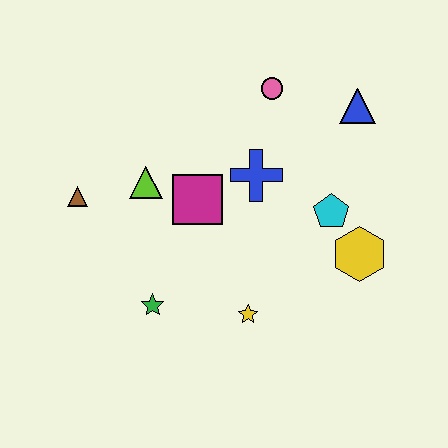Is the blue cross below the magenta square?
No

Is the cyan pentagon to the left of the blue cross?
No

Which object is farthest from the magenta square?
The blue triangle is farthest from the magenta square.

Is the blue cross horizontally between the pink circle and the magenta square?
Yes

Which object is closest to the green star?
The yellow star is closest to the green star.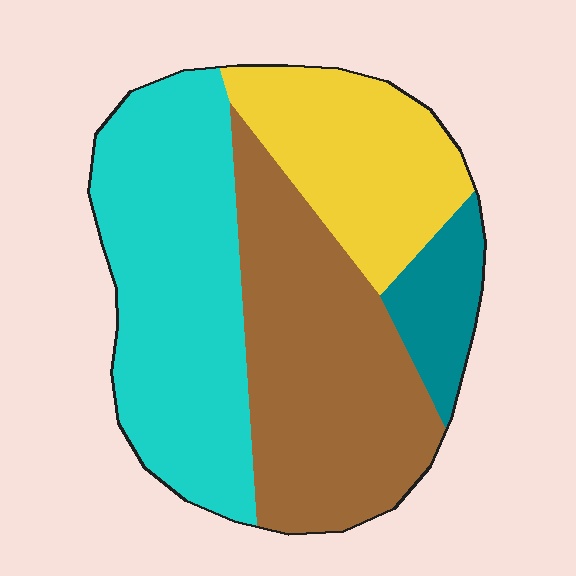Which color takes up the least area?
Teal, at roughly 10%.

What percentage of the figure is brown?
Brown covers roughly 35% of the figure.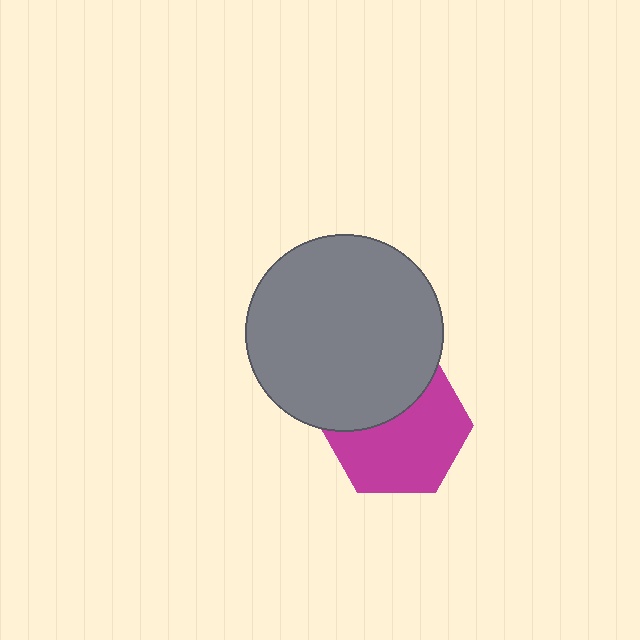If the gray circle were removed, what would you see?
You would see the complete magenta hexagon.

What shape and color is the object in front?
The object in front is a gray circle.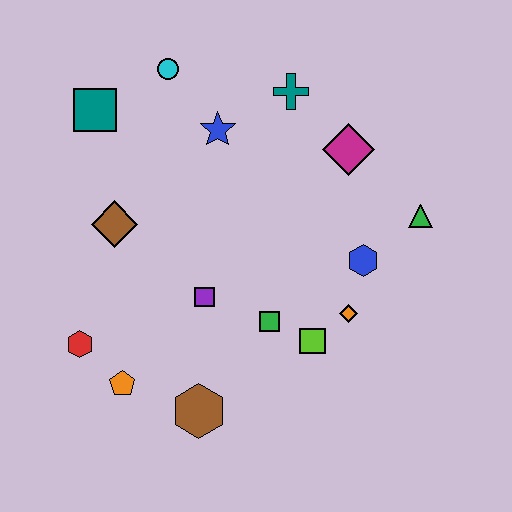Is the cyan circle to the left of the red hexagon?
No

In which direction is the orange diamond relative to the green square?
The orange diamond is to the right of the green square.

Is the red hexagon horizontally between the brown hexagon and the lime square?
No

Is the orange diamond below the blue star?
Yes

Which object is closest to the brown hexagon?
The orange pentagon is closest to the brown hexagon.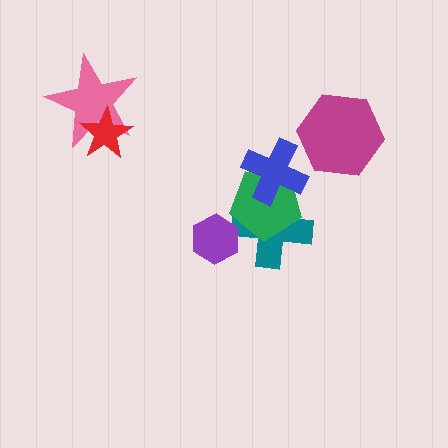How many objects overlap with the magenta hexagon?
0 objects overlap with the magenta hexagon.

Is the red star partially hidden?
No, no other shape covers it.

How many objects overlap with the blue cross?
2 objects overlap with the blue cross.